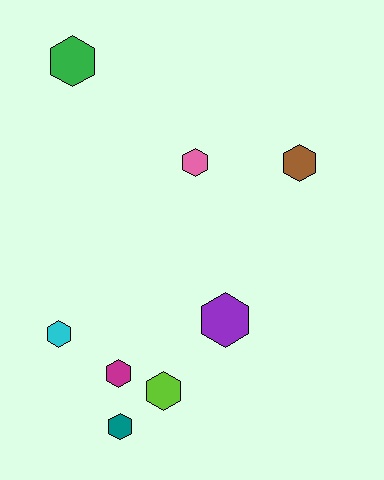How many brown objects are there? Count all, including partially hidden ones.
There is 1 brown object.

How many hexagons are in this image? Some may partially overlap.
There are 8 hexagons.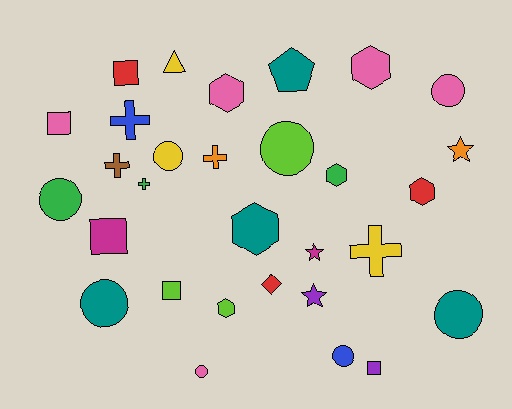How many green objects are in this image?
There are 3 green objects.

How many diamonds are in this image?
There is 1 diamond.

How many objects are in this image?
There are 30 objects.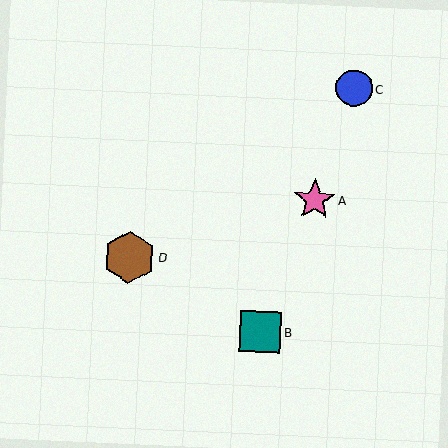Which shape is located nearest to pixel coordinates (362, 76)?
The blue circle (labeled C) at (354, 88) is nearest to that location.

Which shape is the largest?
The brown hexagon (labeled D) is the largest.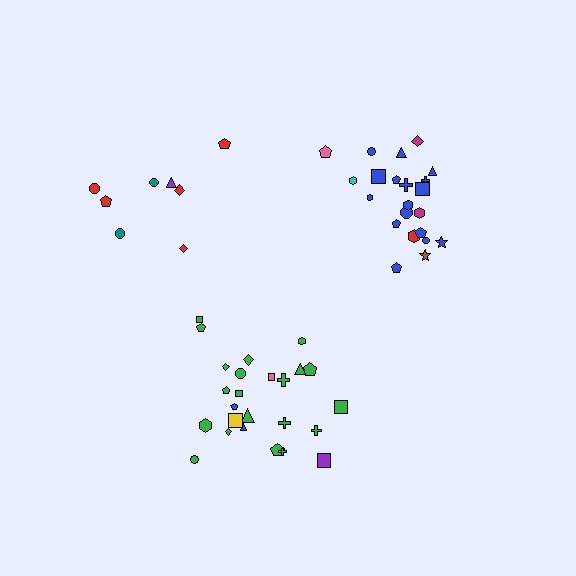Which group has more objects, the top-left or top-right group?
The top-right group.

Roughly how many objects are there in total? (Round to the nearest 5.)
Roughly 55 objects in total.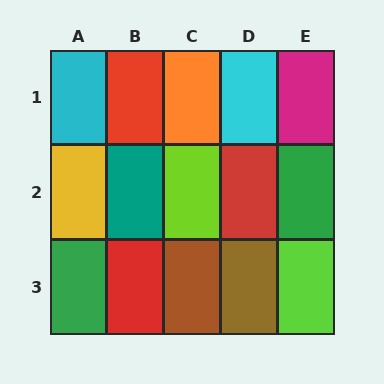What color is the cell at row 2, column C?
Lime.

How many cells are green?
2 cells are green.